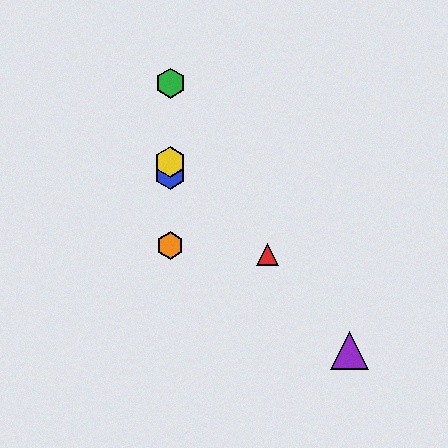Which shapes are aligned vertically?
The blue hexagon, the green hexagon, the yellow hexagon, the orange hexagon are aligned vertically.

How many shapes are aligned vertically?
4 shapes (the blue hexagon, the green hexagon, the yellow hexagon, the orange hexagon) are aligned vertically.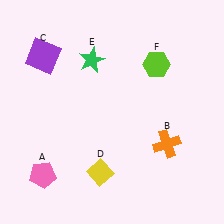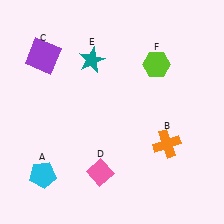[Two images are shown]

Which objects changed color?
A changed from pink to cyan. D changed from yellow to pink. E changed from green to teal.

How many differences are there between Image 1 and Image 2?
There are 3 differences between the two images.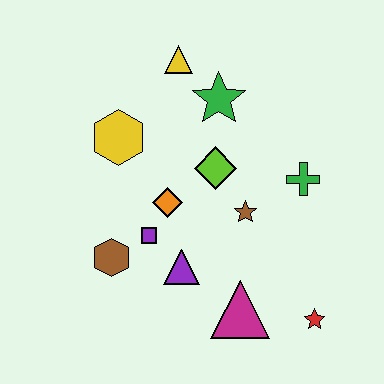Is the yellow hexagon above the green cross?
Yes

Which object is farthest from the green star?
The red star is farthest from the green star.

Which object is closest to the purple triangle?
The purple square is closest to the purple triangle.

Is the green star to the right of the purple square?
Yes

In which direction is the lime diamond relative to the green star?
The lime diamond is below the green star.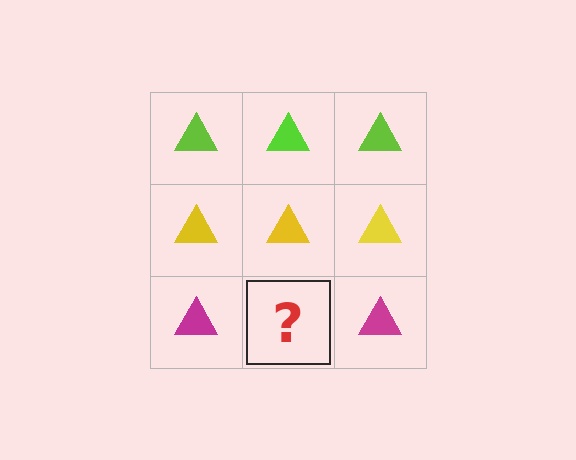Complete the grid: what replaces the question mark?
The question mark should be replaced with a magenta triangle.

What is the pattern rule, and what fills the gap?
The rule is that each row has a consistent color. The gap should be filled with a magenta triangle.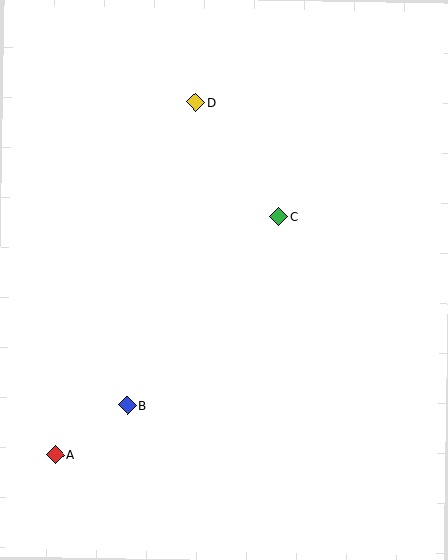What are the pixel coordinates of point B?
Point B is at (127, 405).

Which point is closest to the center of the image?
Point C at (279, 217) is closest to the center.